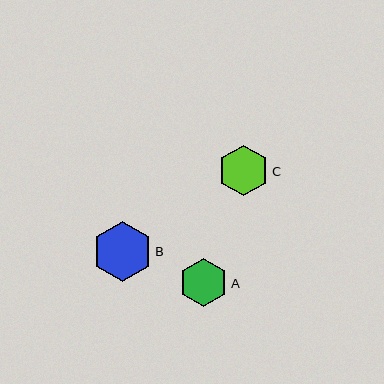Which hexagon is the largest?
Hexagon B is the largest with a size of approximately 60 pixels.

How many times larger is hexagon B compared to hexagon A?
Hexagon B is approximately 1.2 times the size of hexagon A.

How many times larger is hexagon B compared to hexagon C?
Hexagon B is approximately 1.2 times the size of hexagon C.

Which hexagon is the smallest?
Hexagon A is the smallest with a size of approximately 48 pixels.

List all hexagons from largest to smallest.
From largest to smallest: B, C, A.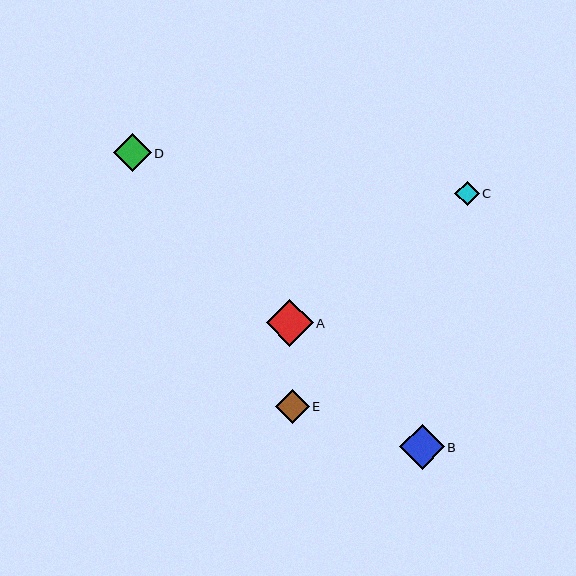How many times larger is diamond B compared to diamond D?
Diamond B is approximately 1.2 times the size of diamond D.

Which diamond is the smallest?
Diamond C is the smallest with a size of approximately 24 pixels.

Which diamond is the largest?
Diamond A is the largest with a size of approximately 47 pixels.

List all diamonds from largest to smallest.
From largest to smallest: A, B, D, E, C.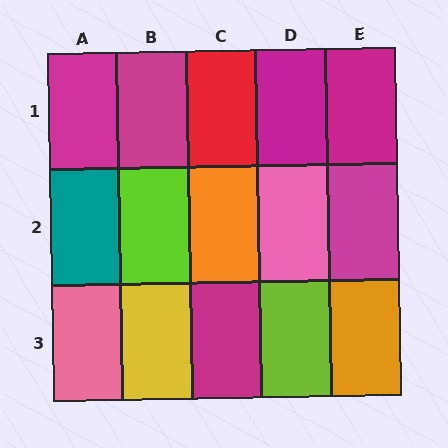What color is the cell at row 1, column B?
Magenta.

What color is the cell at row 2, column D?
Pink.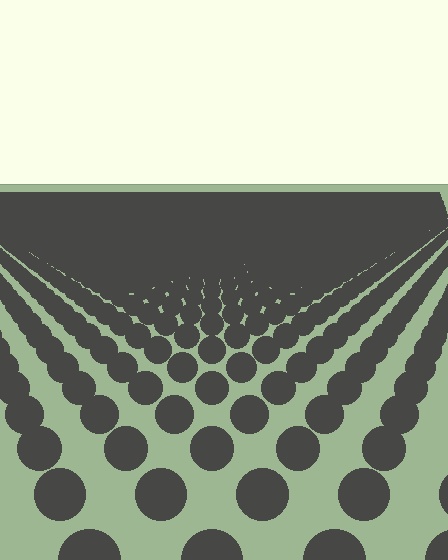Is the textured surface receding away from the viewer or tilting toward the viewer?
The surface is receding away from the viewer. Texture elements get smaller and denser toward the top.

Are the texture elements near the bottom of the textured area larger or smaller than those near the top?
Larger. Near the bottom, elements are closer to the viewer and appear at a bigger on-screen size.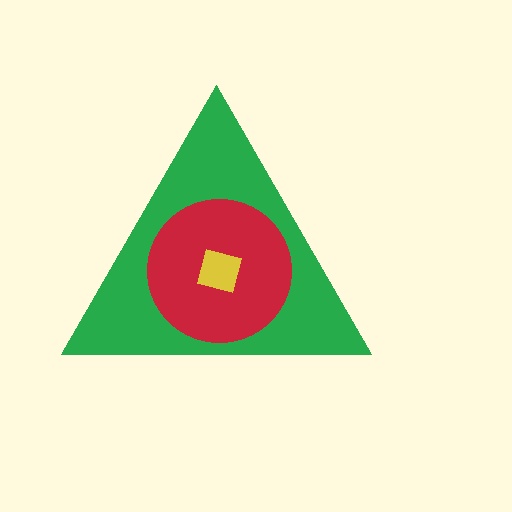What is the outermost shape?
The green triangle.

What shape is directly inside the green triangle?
The red circle.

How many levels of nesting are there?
3.